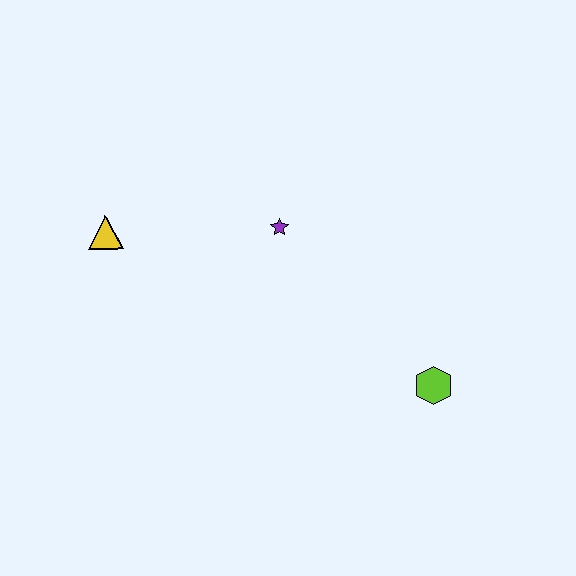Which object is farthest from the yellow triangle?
The lime hexagon is farthest from the yellow triangle.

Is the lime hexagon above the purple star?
No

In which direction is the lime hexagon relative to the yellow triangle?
The lime hexagon is to the right of the yellow triangle.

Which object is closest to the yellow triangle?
The purple star is closest to the yellow triangle.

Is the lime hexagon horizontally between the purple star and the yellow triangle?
No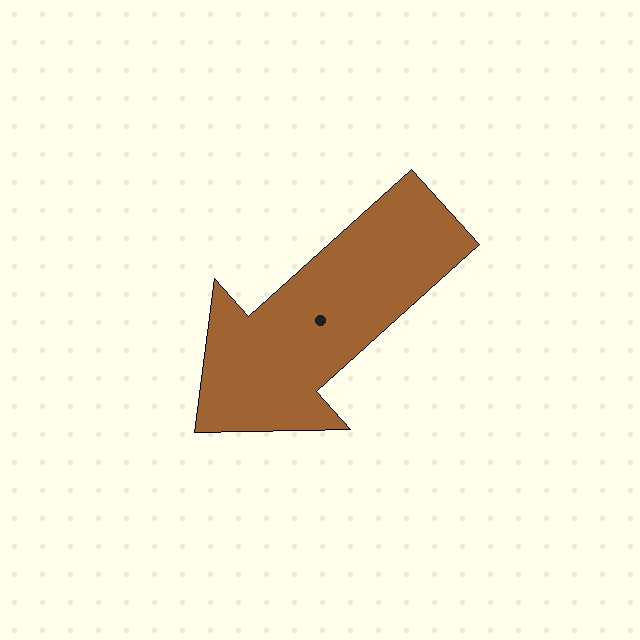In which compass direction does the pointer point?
Southwest.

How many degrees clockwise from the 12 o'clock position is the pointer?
Approximately 228 degrees.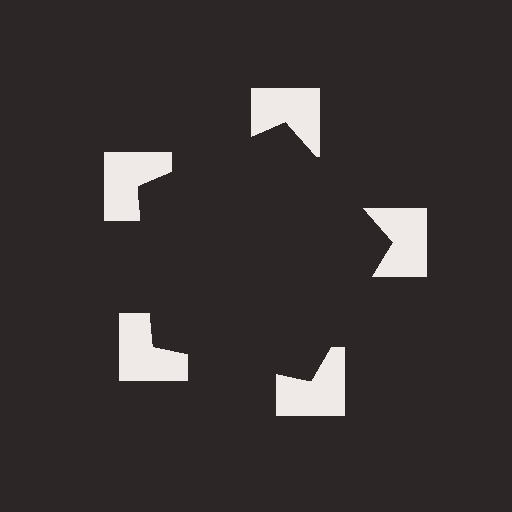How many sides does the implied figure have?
5 sides.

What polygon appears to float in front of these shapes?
An illusory pentagon — its edges are inferred from the aligned wedge cuts in the notched squares, not physically drawn.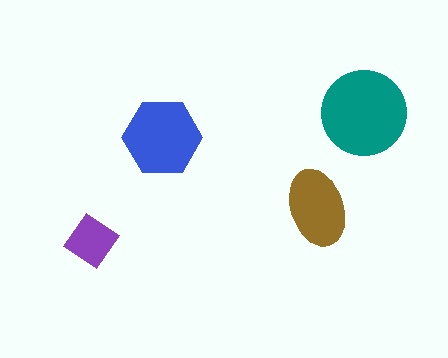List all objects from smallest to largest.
The purple diamond, the brown ellipse, the blue hexagon, the teal circle.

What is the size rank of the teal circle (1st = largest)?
1st.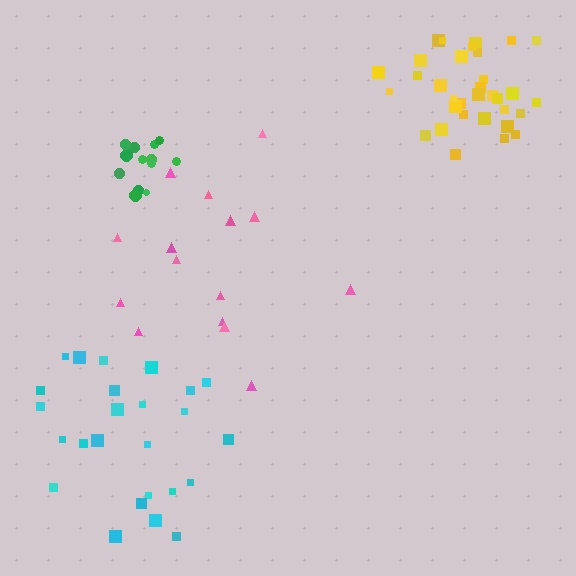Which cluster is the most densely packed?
Green.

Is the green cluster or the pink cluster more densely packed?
Green.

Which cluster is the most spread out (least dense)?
Pink.